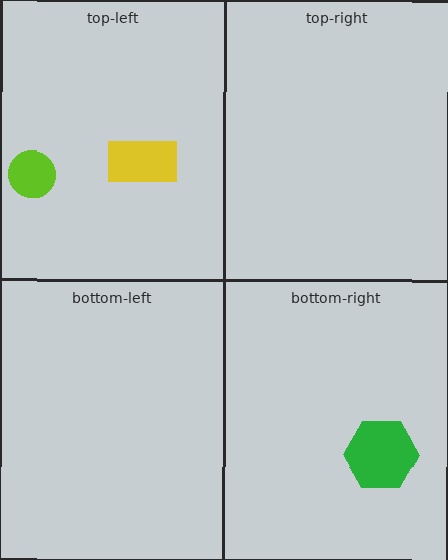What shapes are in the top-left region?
The lime circle, the yellow rectangle.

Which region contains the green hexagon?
The bottom-right region.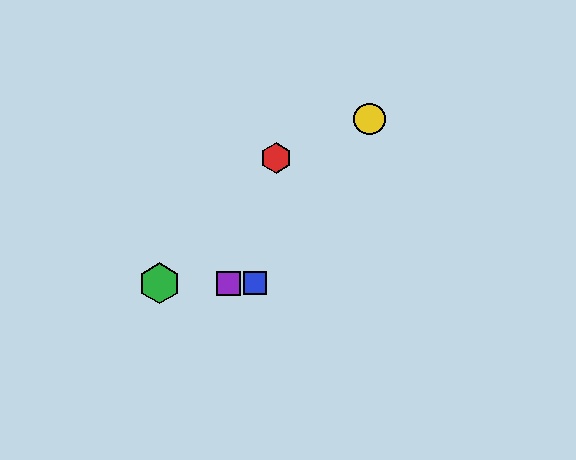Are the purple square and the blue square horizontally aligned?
Yes, both are at y≈283.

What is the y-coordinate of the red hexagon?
The red hexagon is at y≈158.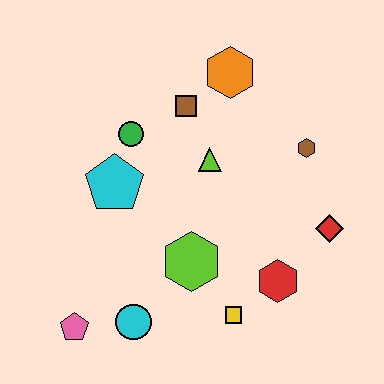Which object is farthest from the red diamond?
The pink pentagon is farthest from the red diamond.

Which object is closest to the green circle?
The cyan pentagon is closest to the green circle.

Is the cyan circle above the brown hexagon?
No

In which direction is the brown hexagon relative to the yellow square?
The brown hexagon is above the yellow square.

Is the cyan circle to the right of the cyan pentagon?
Yes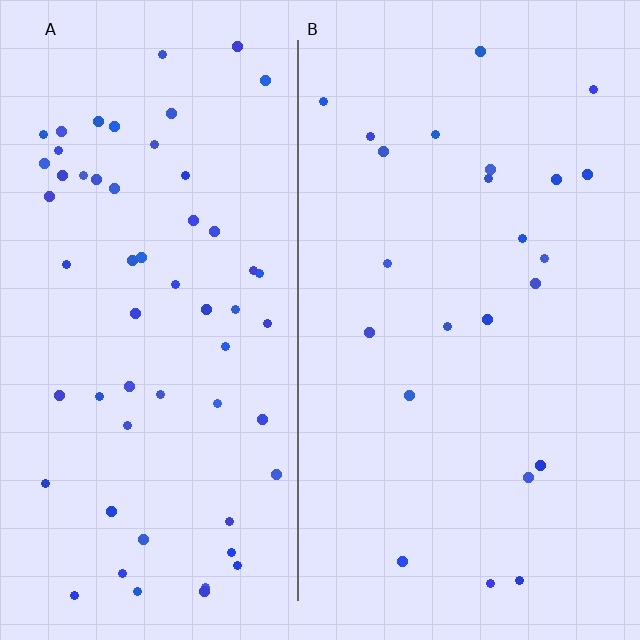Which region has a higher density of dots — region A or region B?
A (the left).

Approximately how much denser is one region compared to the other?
Approximately 2.5× — region A over region B.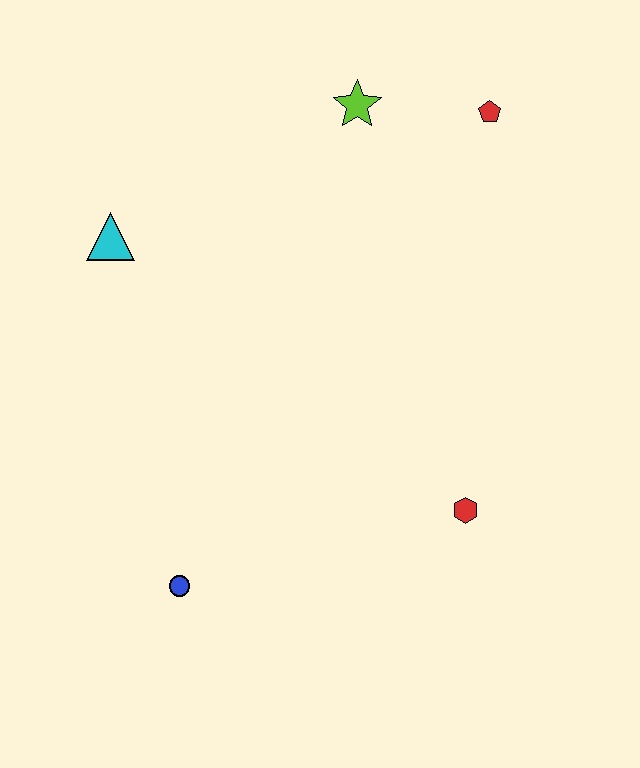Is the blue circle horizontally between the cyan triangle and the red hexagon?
Yes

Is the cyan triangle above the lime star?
No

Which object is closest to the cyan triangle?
The lime star is closest to the cyan triangle.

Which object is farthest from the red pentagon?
The blue circle is farthest from the red pentagon.